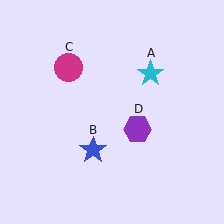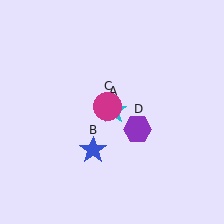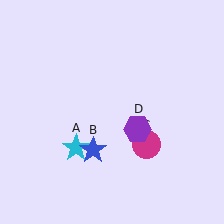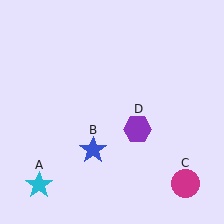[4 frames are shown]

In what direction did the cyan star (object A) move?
The cyan star (object A) moved down and to the left.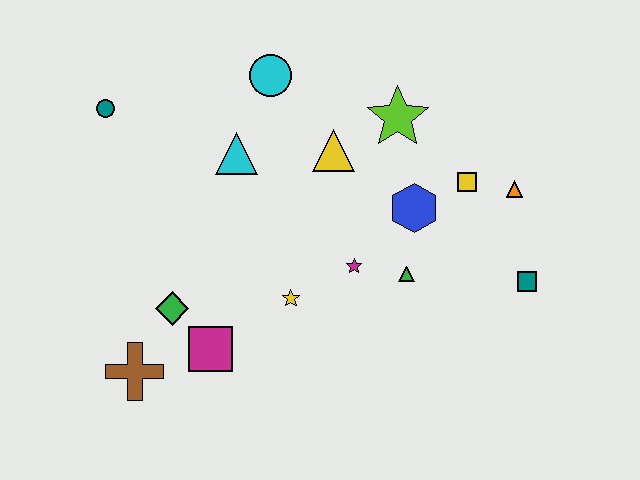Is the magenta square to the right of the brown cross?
Yes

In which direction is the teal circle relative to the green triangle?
The teal circle is to the left of the green triangle.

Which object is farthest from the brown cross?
The orange triangle is farthest from the brown cross.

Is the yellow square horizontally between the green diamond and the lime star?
No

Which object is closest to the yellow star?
The magenta star is closest to the yellow star.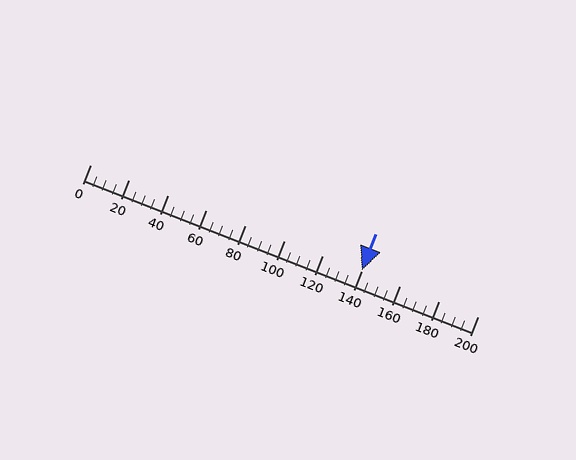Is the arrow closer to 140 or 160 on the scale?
The arrow is closer to 140.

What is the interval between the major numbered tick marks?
The major tick marks are spaced 20 units apart.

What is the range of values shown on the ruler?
The ruler shows values from 0 to 200.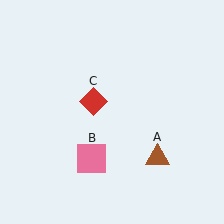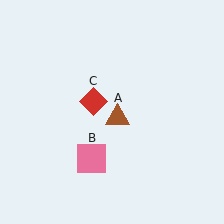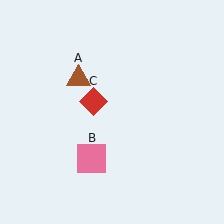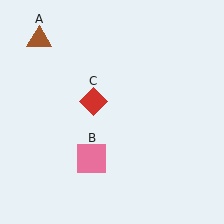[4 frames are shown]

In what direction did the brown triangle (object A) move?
The brown triangle (object A) moved up and to the left.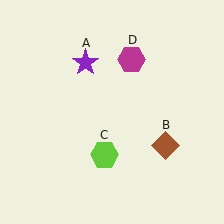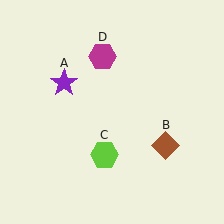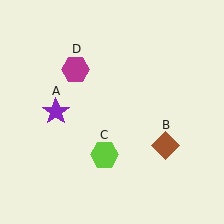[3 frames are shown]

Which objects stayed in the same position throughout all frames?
Brown diamond (object B) and lime hexagon (object C) remained stationary.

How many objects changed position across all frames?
2 objects changed position: purple star (object A), magenta hexagon (object D).